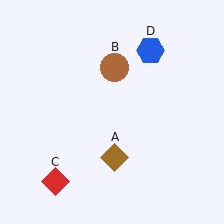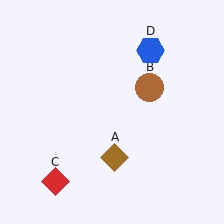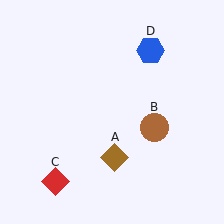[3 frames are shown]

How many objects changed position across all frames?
1 object changed position: brown circle (object B).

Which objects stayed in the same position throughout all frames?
Brown diamond (object A) and red diamond (object C) and blue hexagon (object D) remained stationary.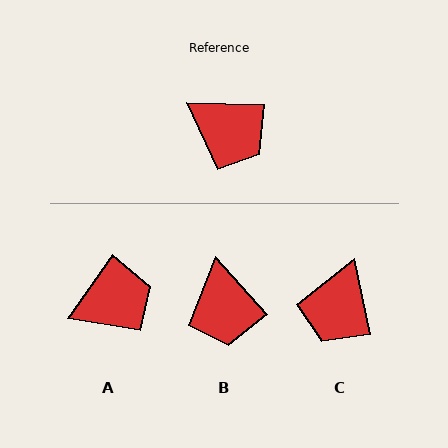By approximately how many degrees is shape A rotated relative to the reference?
Approximately 56 degrees counter-clockwise.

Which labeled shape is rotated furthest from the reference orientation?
C, about 76 degrees away.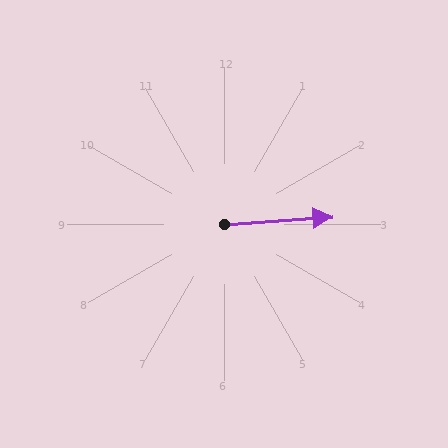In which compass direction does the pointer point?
East.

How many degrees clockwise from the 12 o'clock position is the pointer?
Approximately 86 degrees.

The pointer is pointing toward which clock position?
Roughly 3 o'clock.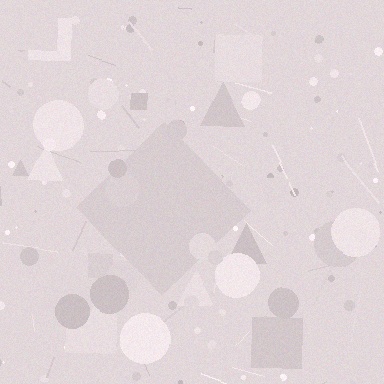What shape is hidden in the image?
A diamond is hidden in the image.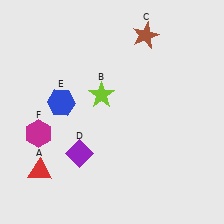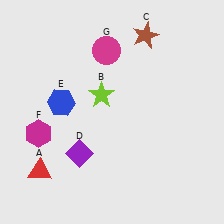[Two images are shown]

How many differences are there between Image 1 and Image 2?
There is 1 difference between the two images.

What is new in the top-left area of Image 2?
A magenta circle (G) was added in the top-left area of Image 2.